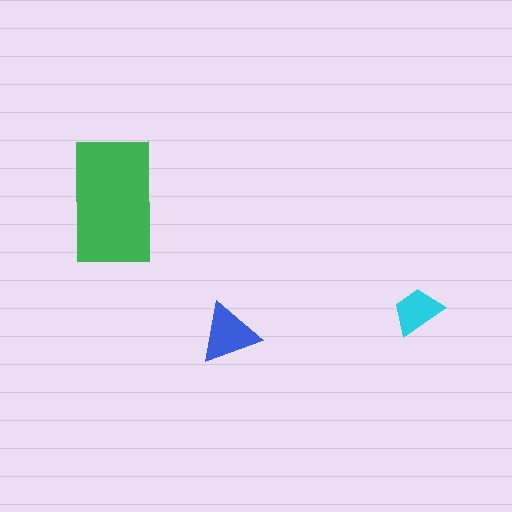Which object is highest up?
The green rectangle is topmost.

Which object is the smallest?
The cyan trapezoid.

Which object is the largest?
The green rectangle.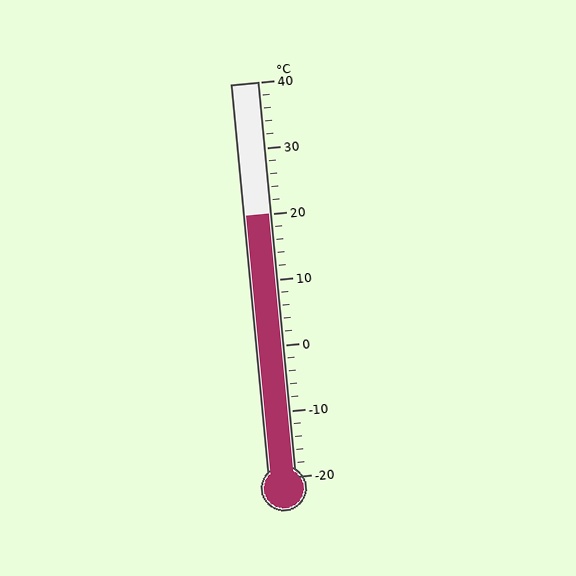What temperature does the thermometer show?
The thermometer shows approximately 20°C.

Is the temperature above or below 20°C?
The temperature is at 20°C.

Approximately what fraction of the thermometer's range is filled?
The thermometer is filled to approximately 65% of its range.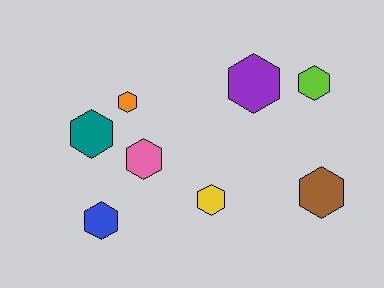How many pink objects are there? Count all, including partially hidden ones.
There is 1 pink object.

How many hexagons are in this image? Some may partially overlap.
There are 8 hexagons.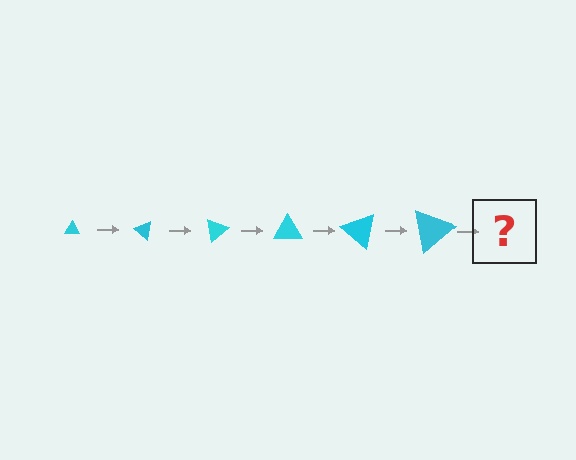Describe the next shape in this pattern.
It should be a triangle, larger than the previous one and rotated 240 degrees from the start.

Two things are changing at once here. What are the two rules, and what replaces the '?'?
The two rules are that the triangle grows larger each step and it rotates 40 degrees each step. The '?' should be a triangle, larger than the previous one and rotated 240 degrees from the start.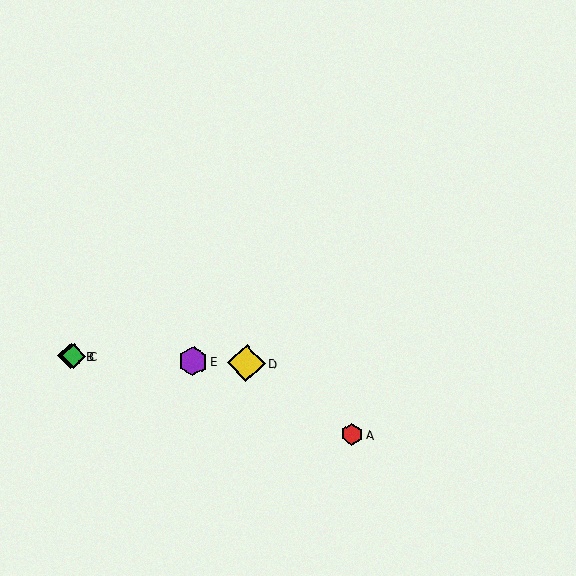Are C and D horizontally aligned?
Yes, both are at y≈356.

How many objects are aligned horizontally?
4 objects (B, C, D, E) are aligned horizontally.